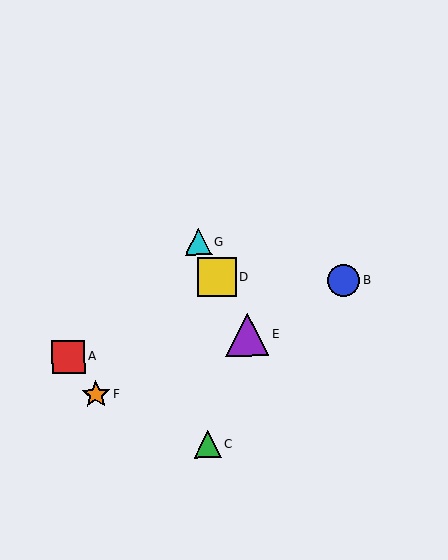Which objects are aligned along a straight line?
Objects D, E, G are aligned along a straight line.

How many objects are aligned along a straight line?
3 objects (D, E, G) are aligned along a straight line.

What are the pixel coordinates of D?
Object D is at (217, 277).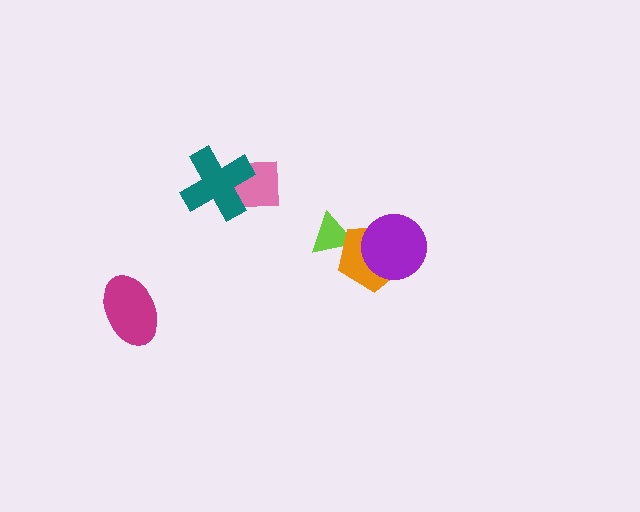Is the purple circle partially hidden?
No, no other shape covers it.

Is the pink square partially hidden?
Yes, it is partially covered by another shape.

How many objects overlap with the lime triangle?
1 object overlaps with the lime triangle.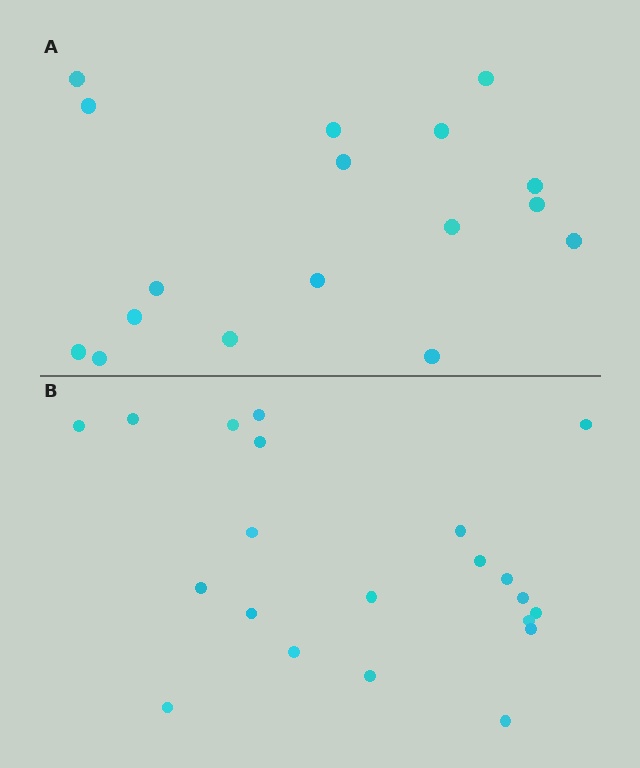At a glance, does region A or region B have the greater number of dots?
Region B (the bottom region) has more dots.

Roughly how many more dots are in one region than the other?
Region B has about 4 more dots than region A.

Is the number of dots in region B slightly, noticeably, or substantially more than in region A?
Region B has only slightly more — the two regions are fairly close. The ratio is roughly 1.2 to 1.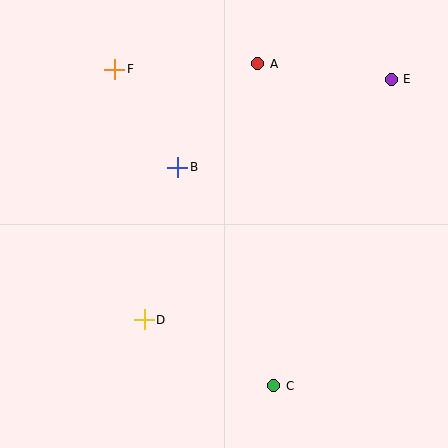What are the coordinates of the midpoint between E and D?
The midpoint between E and D is at (268, 199).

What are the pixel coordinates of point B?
Point B is at (178, 167).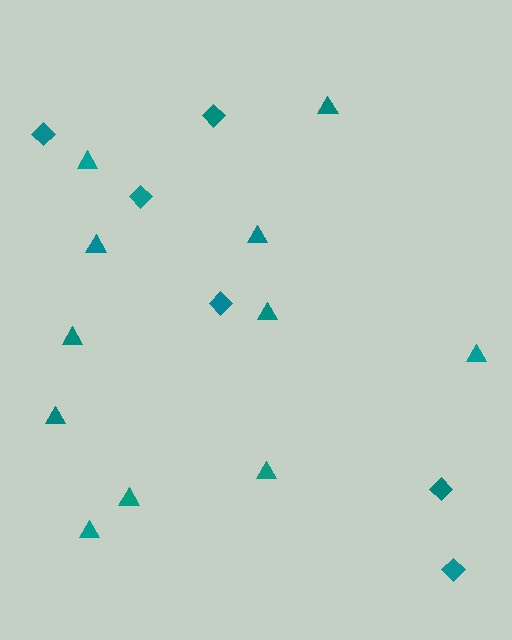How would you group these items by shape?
There are 2 groups: one group of triangles (11) and one group of diamonds (6).